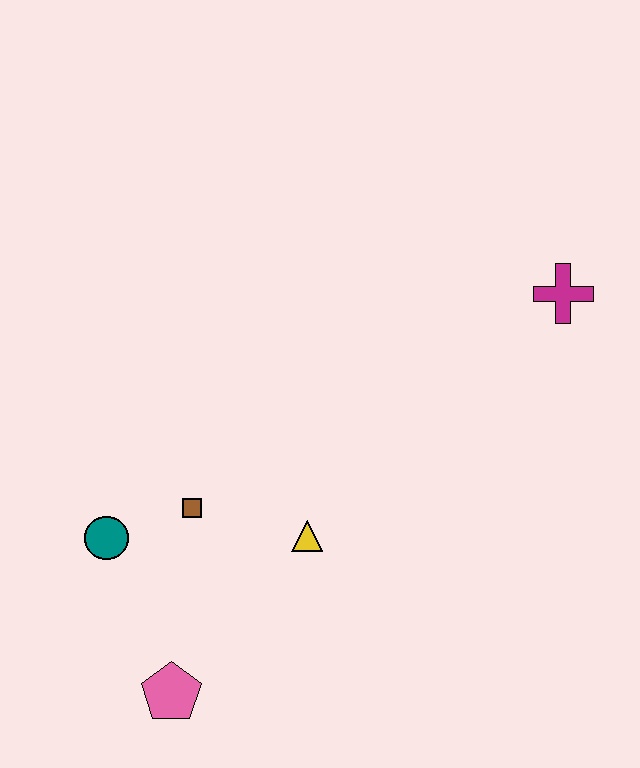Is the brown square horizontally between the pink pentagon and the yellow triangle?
Yes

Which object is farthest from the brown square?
The magenta cross is farthest from the brown square.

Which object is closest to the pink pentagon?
The teal circle is closest to the pink pentagon.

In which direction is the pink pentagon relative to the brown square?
The pink pentagon is below the brown square.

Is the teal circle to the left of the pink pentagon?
Yes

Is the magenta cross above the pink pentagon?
Yes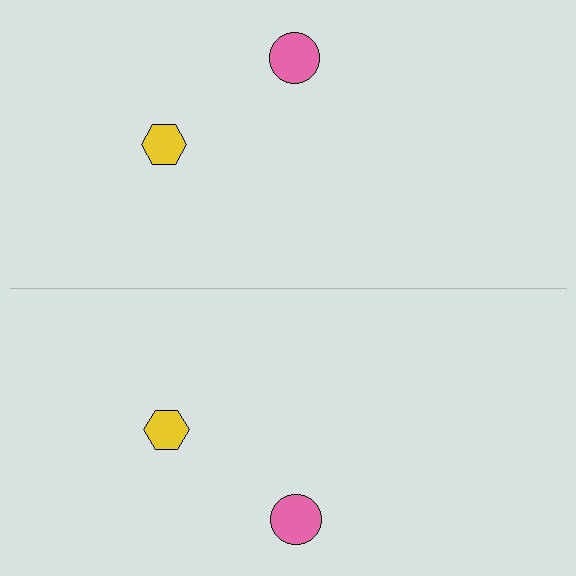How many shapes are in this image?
There are 4 shapes in this image.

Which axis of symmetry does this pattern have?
The pattern has a horizontal axis of symmetry running through the center of the image.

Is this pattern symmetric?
Yes, this pattern has bilateral (reflection) symmetry.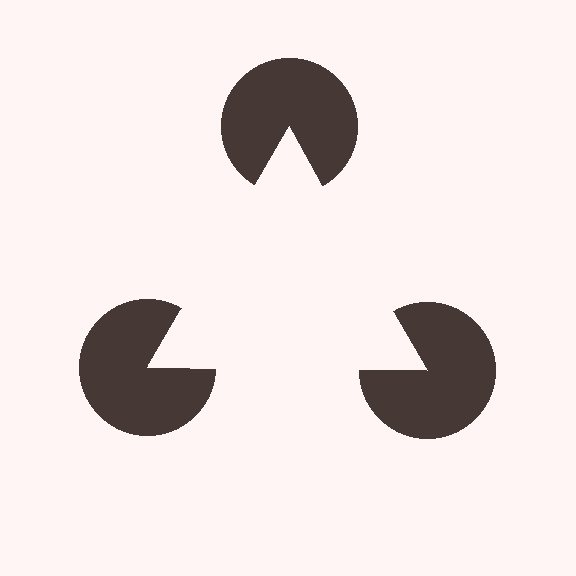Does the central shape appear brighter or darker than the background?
It typically appears slightly brighter than the background, even though no actual brightness change is drawn.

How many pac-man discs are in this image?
There are 3 — one at each vertex of the illusory triangle.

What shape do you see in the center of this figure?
An illusory triangle — its edges are inferred from the aligned wedge cuts in the pac-man discs, not physically drawn.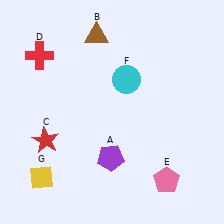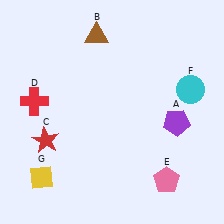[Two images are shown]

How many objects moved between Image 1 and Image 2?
3 objects moved between the two images.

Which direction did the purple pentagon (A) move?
The purple pentagon (A) moved right.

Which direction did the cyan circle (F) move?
The cyan circle (F) moved right.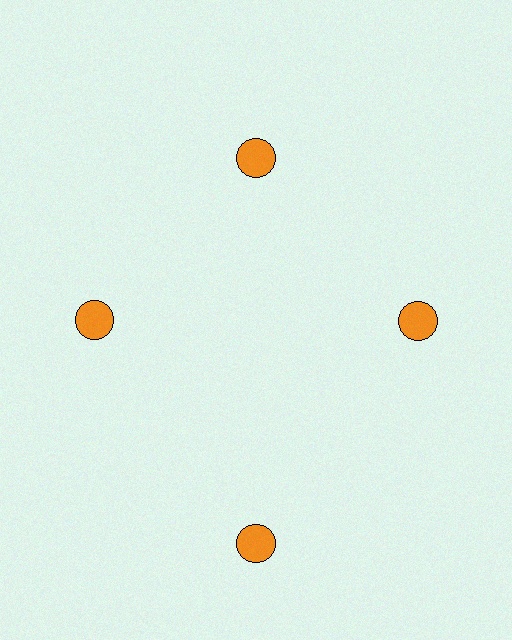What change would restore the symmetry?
The symmetry would be restored by moving it inward, back onto the ring so that all 4 circles sit at equal angles and equal distance from the center.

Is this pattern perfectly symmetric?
No. The 4 orange circles are arranged in a ring, but one element near the 6 o'clock position is pushed outward from the center, breaking the 4-fold rotational symmetry.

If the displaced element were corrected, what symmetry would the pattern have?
It would have 4-fold rotational symmetry — the pattern would map onto itself every 90 degrees.